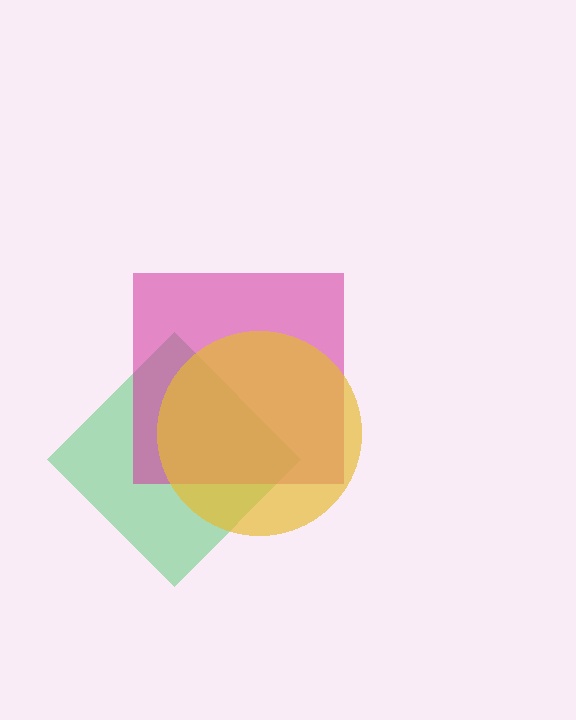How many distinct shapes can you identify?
There are 3 distinct shapes: a green diamond, a magenta square, a yellow circle.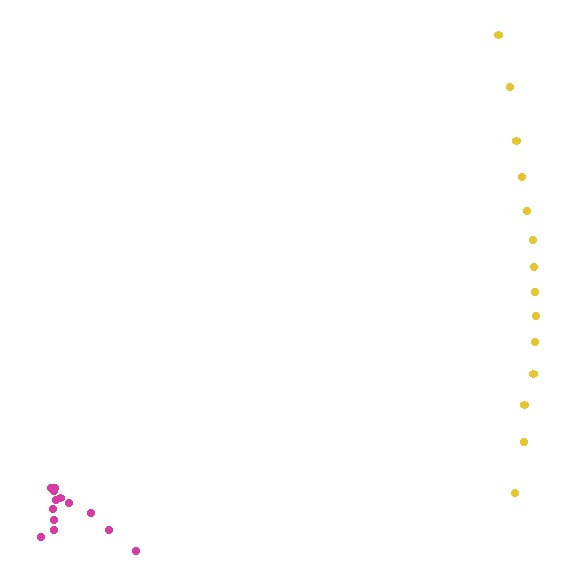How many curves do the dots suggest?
There are 2 distinct paths.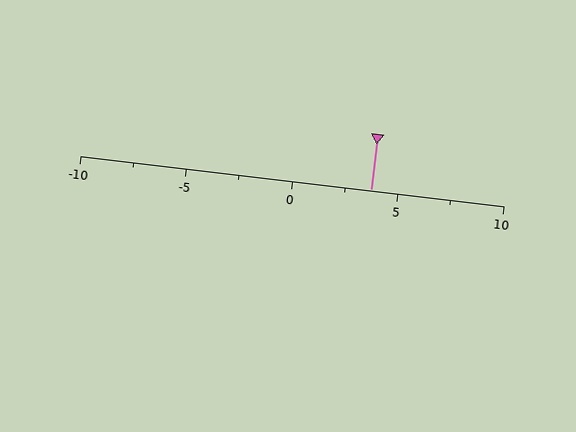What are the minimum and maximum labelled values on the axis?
The axis runs from -10 to 10.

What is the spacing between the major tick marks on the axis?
The major ticks are spaced 5 apart.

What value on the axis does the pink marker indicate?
The marker indicates approximately 3.8.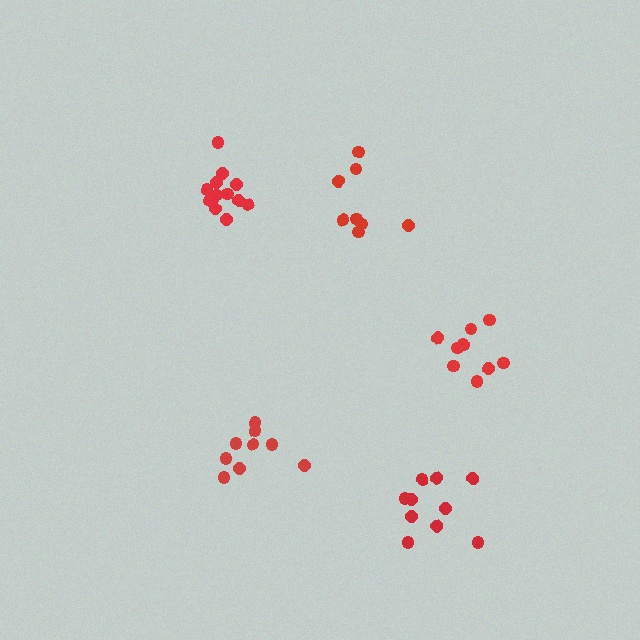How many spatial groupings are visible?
There are 5 spatial groupings.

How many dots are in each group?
Group 1: 8 dots, Group 2: 10 dots, Group 3: 13 dots, Group 4: 9 dots, Group 5: 9 dots (49 total).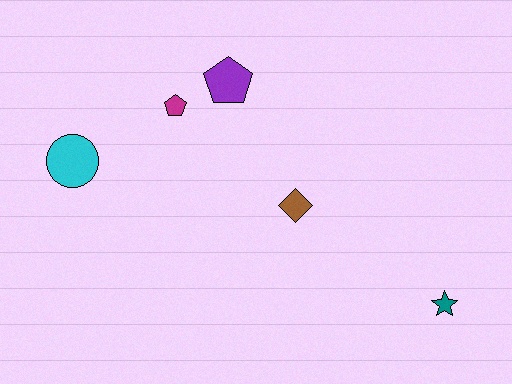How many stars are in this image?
There is 1 star.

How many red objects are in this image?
There are no red objects.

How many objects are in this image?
There are 5 objects.